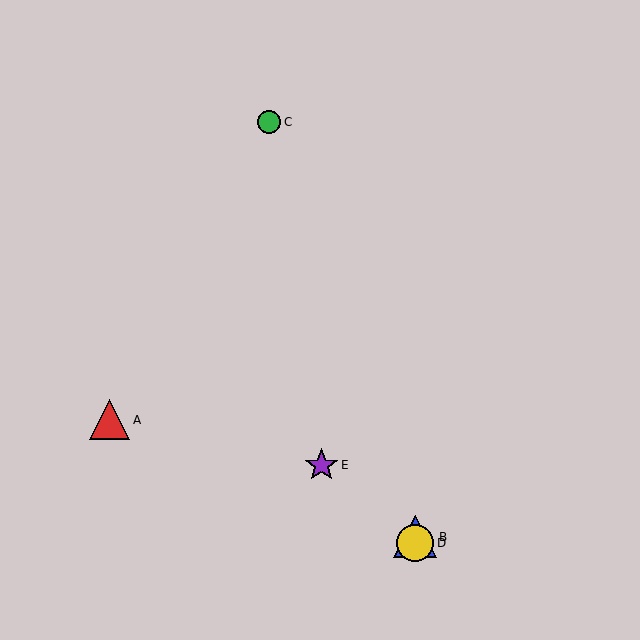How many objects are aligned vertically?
2 objects (B, D) are aligned vertically.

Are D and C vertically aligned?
No, D is at x≈415 and C is at x≈269.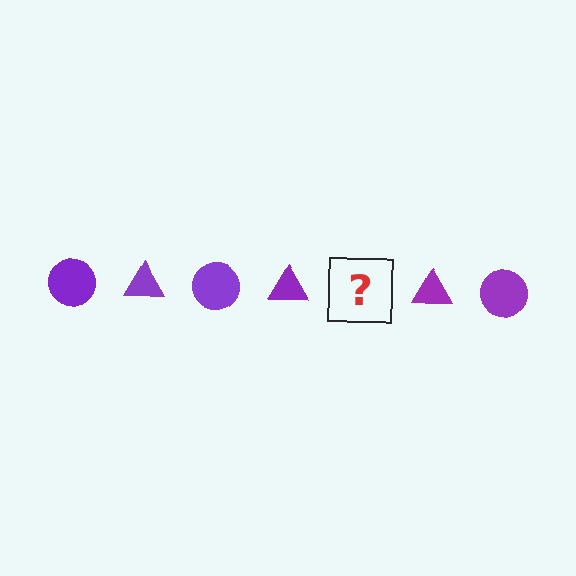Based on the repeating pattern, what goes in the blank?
The blank should be a purple circle.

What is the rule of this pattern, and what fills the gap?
The rule is that the pattern cycles through circle, triangle shapes in purple. The gap should be filled with a purple circle.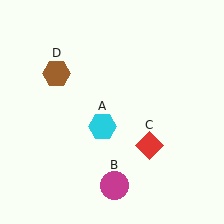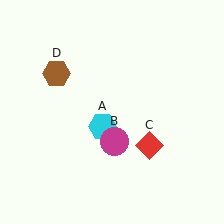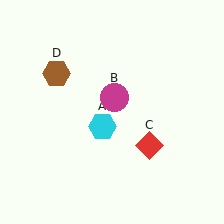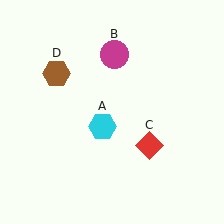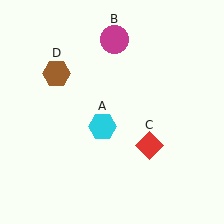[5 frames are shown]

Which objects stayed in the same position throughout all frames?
Cyan hexagon (object A) and red diamond (object C) and brown hexagon (object D) remained stationary.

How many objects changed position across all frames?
1 object changed position: magenta circle (object B).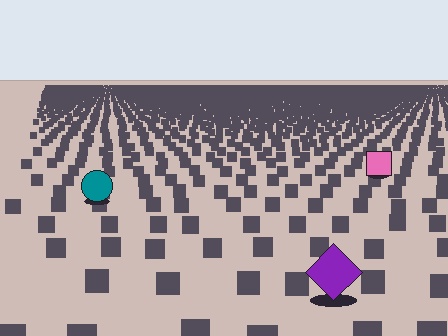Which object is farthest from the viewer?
The pink square is farthest from the viewer. It appears smaller and the ground texture around it is denser.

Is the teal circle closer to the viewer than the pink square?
Yes. The teal circle is closer — you can tell from the texture gradient: the ground texture is coarser near it.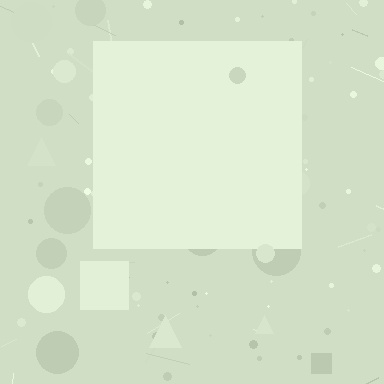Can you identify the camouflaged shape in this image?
The camouflaged shape is a square.